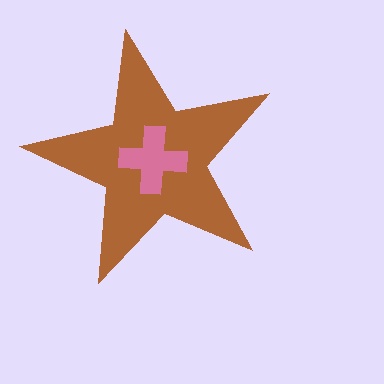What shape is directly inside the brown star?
The pink cross.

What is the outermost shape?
The brown star.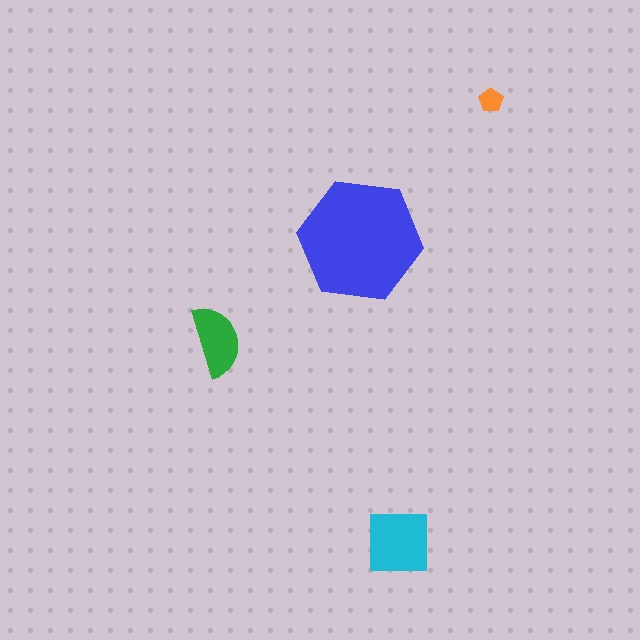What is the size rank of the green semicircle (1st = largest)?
3rd.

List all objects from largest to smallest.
The blue hexagon, the cyan square, the green semicircle, the orange pentagon.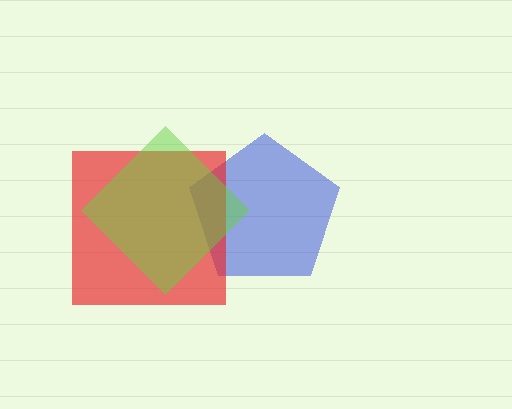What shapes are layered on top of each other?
The layered shapes are: a blue pentagon, a red square, a lime diamond.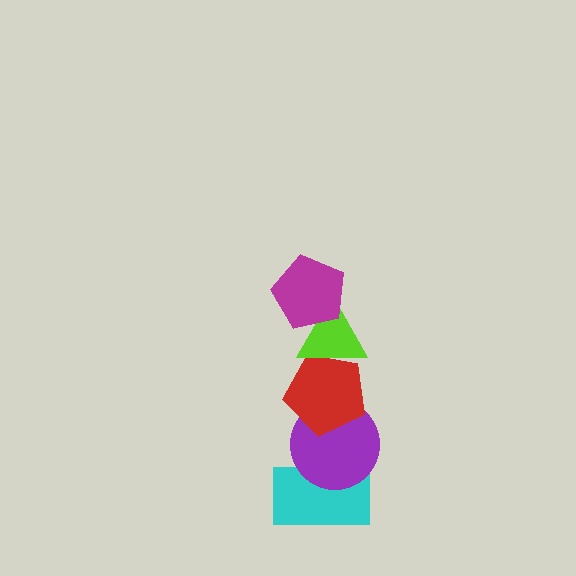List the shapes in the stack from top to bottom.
From top to bottom: the magenta pentagon, the lime triangle, the red pentagon, the purple circle, the cyan rectangle.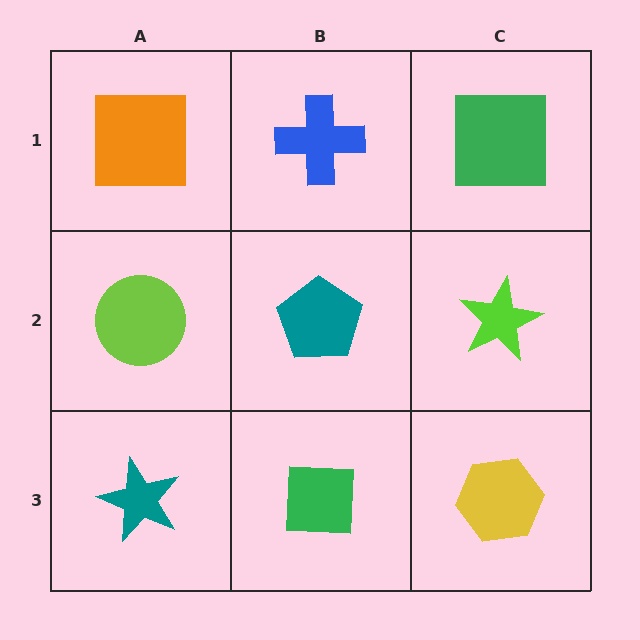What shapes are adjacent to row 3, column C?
A lime star (row 2, column C), a green square (row 3, column B).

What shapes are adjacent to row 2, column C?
A green square (row 1, column C), a yellow hexagon (row 3, column C), a teal pentagon (row 2, column B).